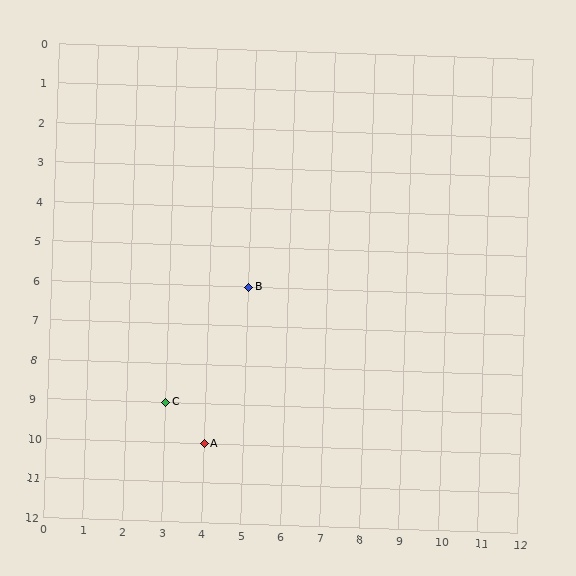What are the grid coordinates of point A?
Point A is at grid coordinates (4, 10).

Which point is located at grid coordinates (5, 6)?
Point B is at (5, 6).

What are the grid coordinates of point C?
Point C is at grid coordinates (3, 9).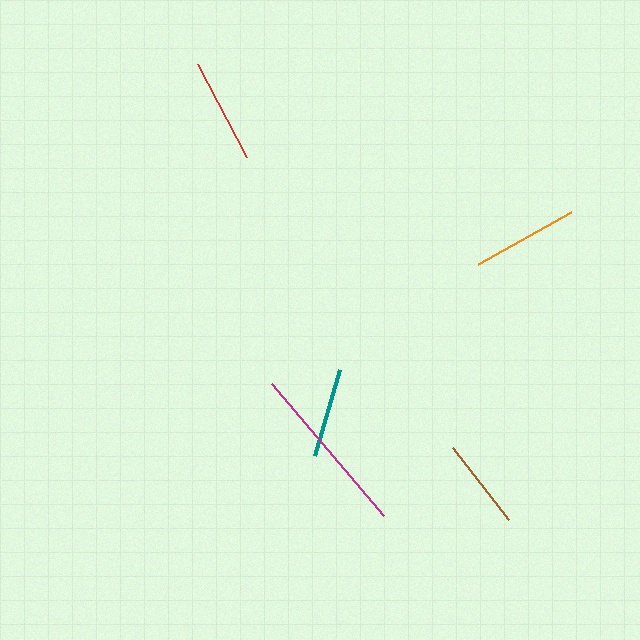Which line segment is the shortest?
The teal line is the shortest at approximately 89 pixels.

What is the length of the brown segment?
The brown segment is approximately 91 pixels long.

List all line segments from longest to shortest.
From longest to shortest: magenta, orange, red, brown, teal.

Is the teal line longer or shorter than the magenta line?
The magenta line is longer than the teal line.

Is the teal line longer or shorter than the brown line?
The brown line is longer than the teal line.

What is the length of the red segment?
The red segment is approximately 105 pixels long.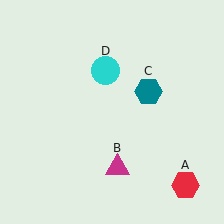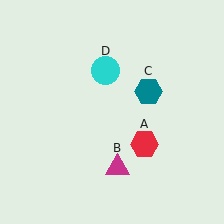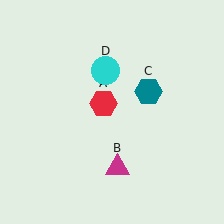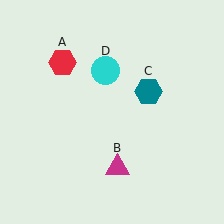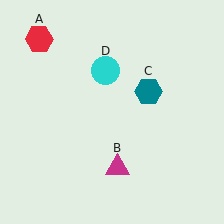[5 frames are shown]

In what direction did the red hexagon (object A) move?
The red hexagon (object A) moved up and to the left.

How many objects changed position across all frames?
1 object changed position: red hexagon (object A).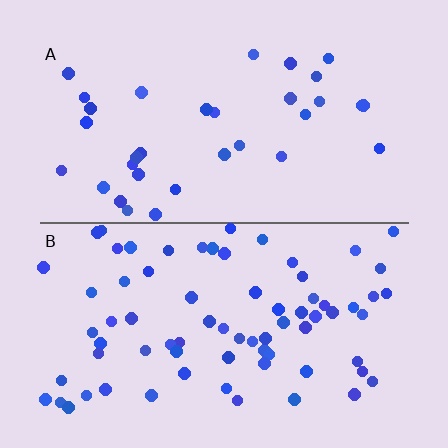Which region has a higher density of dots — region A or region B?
B (the bottom).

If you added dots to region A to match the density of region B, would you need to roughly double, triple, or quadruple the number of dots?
Approximately double.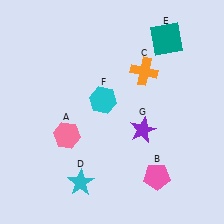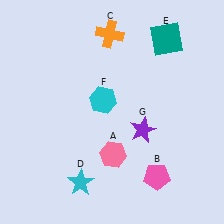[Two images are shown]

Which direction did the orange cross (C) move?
The orange cross (C) moved up.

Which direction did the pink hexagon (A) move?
The pink hexagon (A) moved right.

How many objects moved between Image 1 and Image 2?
2 objects moved between the two images.